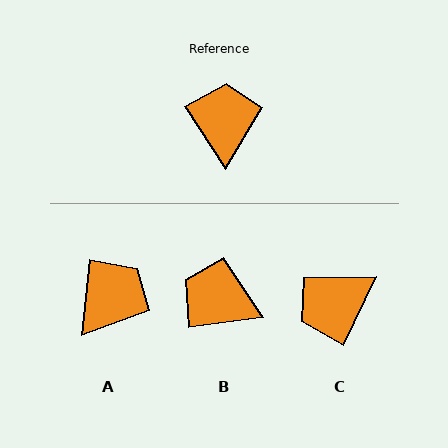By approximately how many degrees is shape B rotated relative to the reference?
Approximately 64 degrees counter-clockwise.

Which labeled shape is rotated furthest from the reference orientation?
C, about 122 degrees away.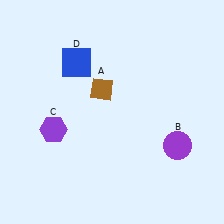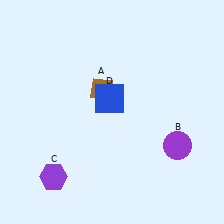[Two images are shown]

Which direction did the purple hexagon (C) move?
The purple hexagon (C) moved down.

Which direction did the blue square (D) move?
The blue square (D) moved down.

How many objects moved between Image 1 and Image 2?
2 objects moved between the two images.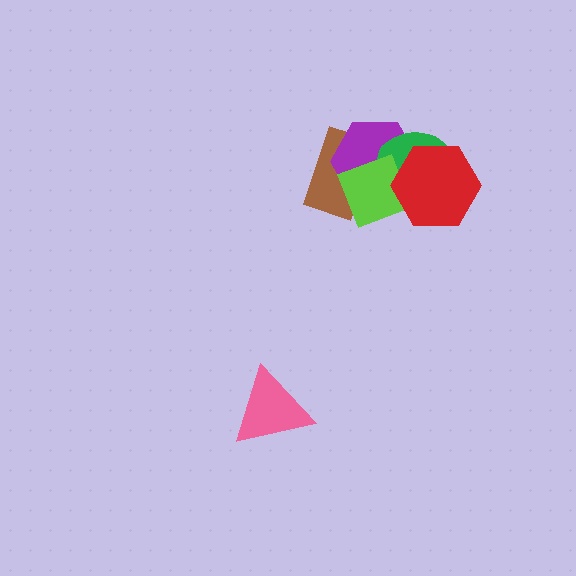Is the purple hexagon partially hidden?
Yes, it is partially covered by another shape.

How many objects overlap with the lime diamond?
4 objects overlap with the lime diamond.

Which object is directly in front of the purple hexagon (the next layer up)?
The green ellipse is directly in front of the purple hexagon.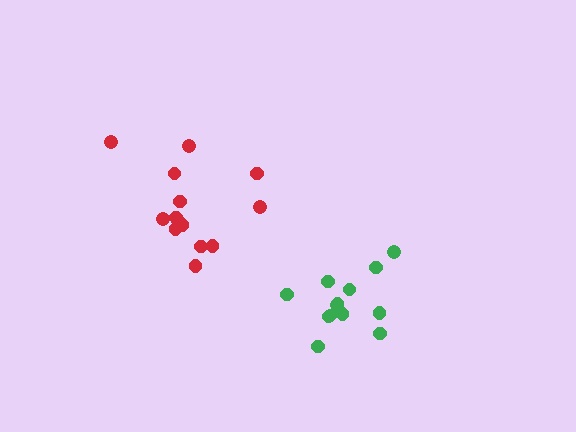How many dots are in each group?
Group 1: 14 dots, Group 2: 13 dots (27 total).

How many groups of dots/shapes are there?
There are 2 groups.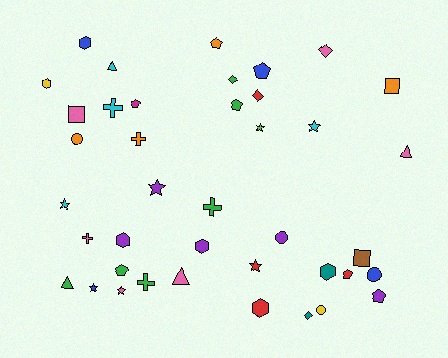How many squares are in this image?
There are 3 squares.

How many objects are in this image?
There are 40 objects.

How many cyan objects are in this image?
There are 4 cyan objects.